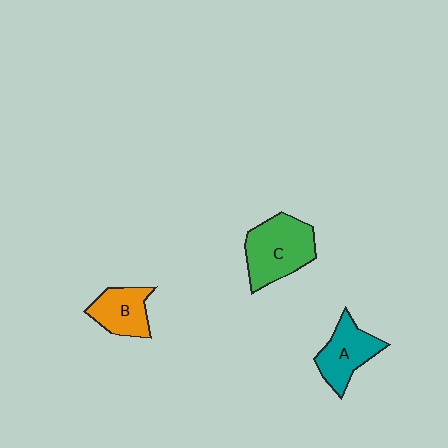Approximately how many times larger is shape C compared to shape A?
Approximately 1.4 times.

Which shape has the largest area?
Shape C (green).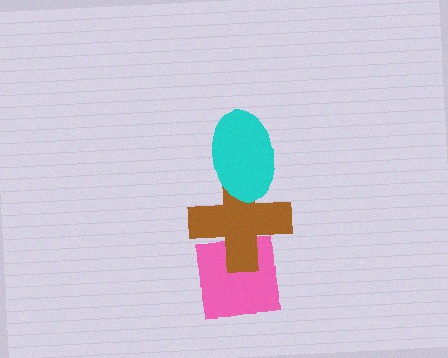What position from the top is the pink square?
The pink square is 3rd from the top.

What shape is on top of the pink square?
The brown cross is on top of the pink square.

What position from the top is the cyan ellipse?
The cyan ellipse is 1st from the top.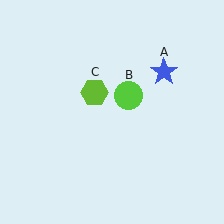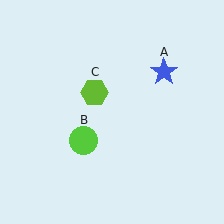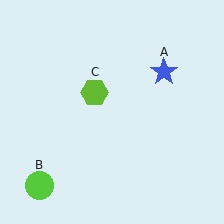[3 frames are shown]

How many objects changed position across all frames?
1 object changed position: lime circle (object B).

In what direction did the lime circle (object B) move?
The lime circle (object B) moved down and to the left.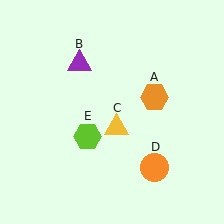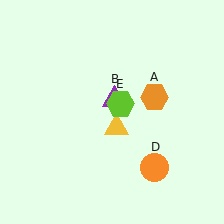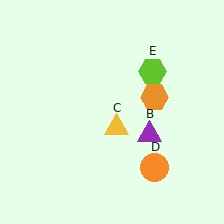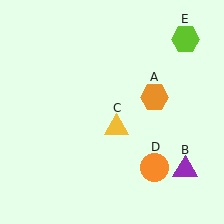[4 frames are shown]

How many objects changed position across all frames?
2 objects changed position: purple triangle (object B), lime hexagon (object E).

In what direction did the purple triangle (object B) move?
The purple triangle (object B) moved down and to the right.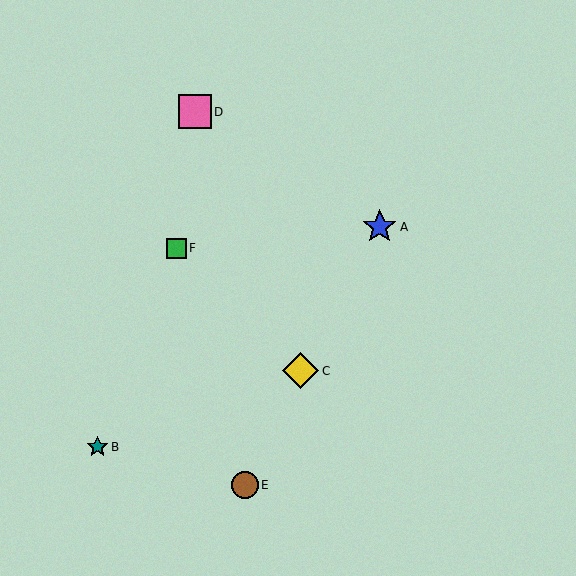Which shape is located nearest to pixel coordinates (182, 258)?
The green square (labeled F) at (176, 248) is nearest to that location.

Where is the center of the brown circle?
The center of the brown circle is at (245, 485).